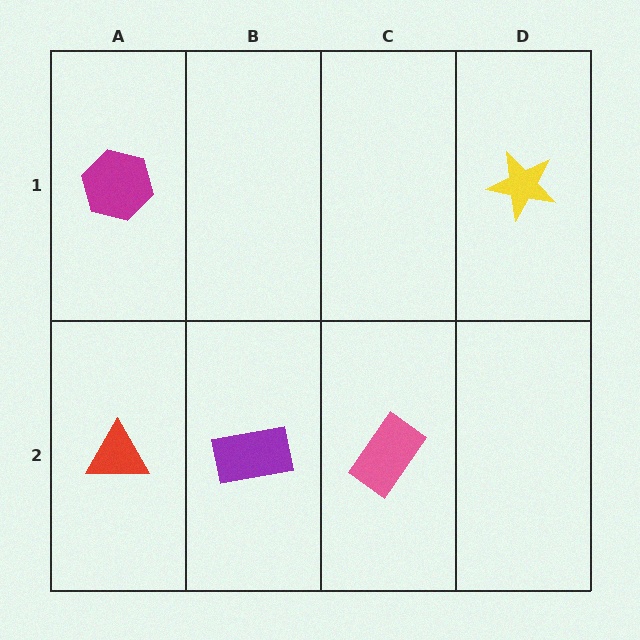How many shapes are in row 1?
2 shapes.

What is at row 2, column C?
A pink rectangle.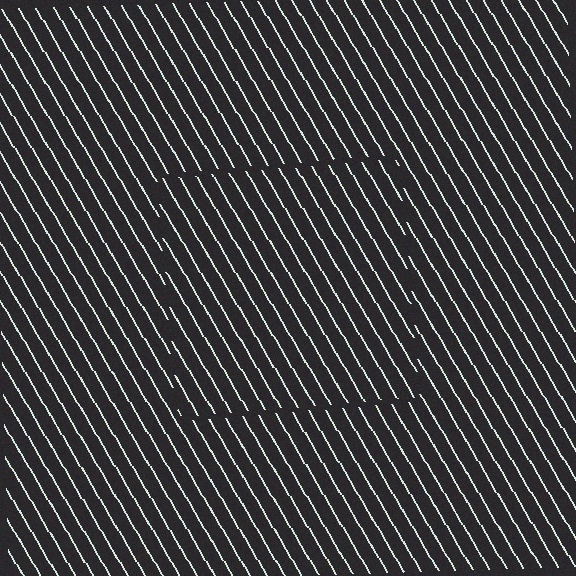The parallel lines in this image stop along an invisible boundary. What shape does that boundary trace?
An illusory square. The interior of the shape contains the same grating, shifted by half a period — the contour is defined by the phase discontinuity where line-ends from the inner and outer gratings abut.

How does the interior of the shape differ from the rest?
The interior of the shape contains the same grating, shifted by half a period — the contour is defined by the phase discontinuity where line-ends from the inner and outer gratings abut.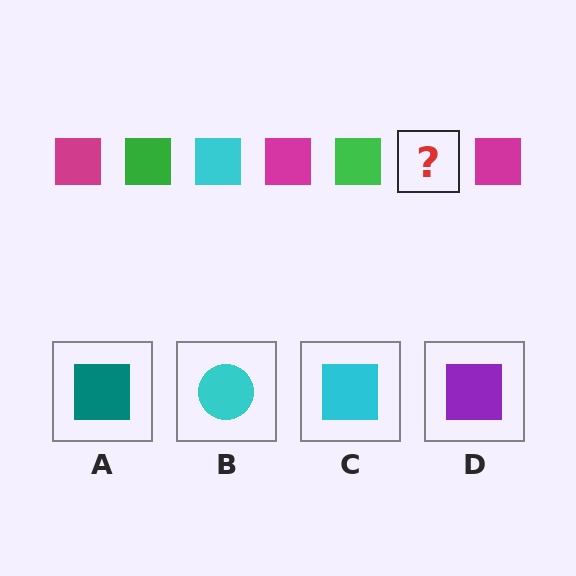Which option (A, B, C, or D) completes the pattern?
C.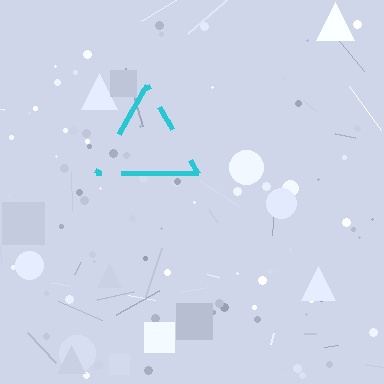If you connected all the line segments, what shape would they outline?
They would outline a triangle.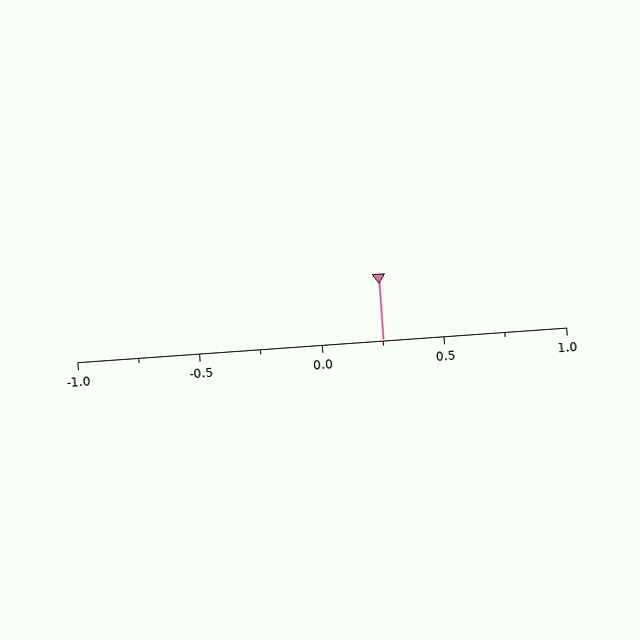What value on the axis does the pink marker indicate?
The marker indicates approximately 0.25.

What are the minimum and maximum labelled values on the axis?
The axis runs from -1.0 to 1.0.